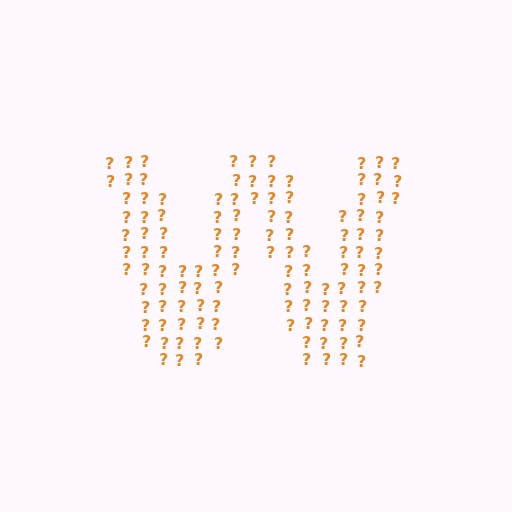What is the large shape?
The large shape is the letter W.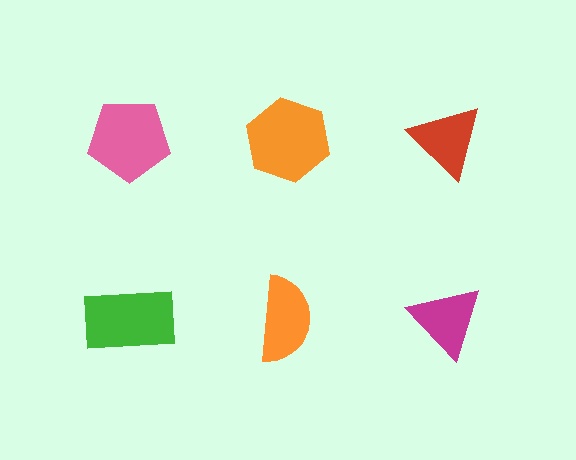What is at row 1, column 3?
A red triangle.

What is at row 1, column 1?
A pink pentagon.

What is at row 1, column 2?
An orange hexagon.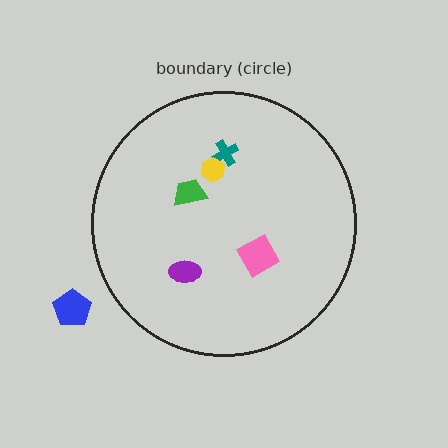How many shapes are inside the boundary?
5 inside, 1 outside.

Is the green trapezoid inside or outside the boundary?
Inside.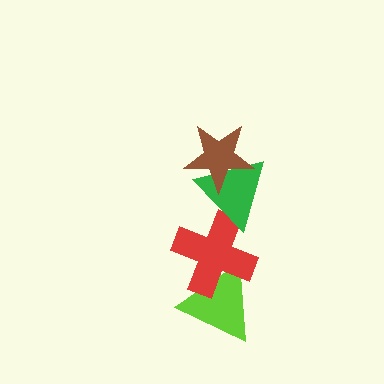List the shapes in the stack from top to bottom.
From top to bottom: the brown star, the green triangle, the red cross, the lime triangle.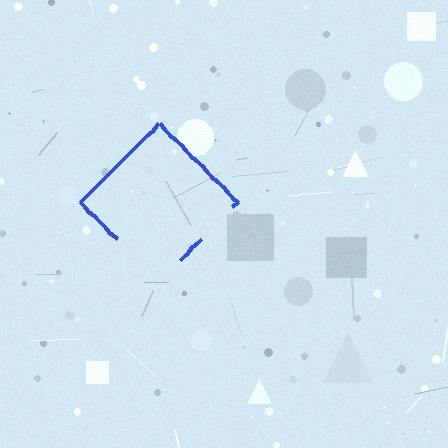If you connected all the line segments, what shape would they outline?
They would outline a diamond.